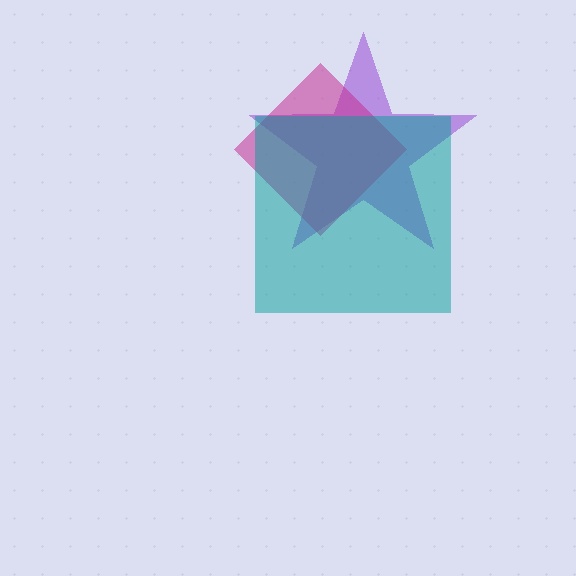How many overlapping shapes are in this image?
There are 3 overlapping shapes in the image.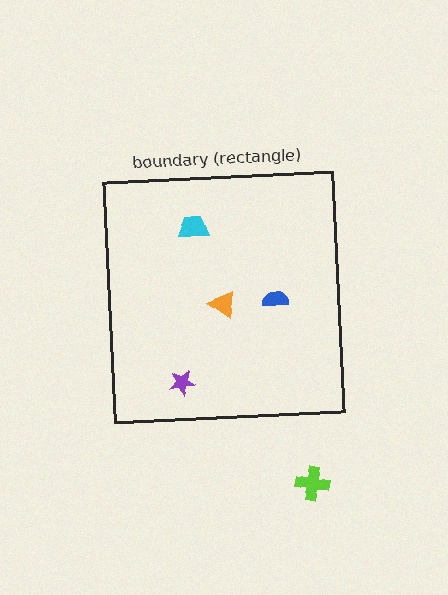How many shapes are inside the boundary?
4 inside, 1 outside.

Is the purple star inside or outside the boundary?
Inside.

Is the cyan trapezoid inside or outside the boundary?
Inside.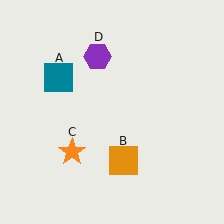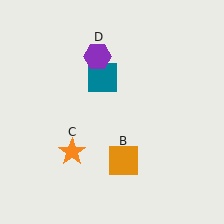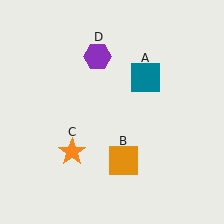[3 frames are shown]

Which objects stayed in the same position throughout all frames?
Orange square (object B) and orange star (object C) and purple hexagon (object D) remained stationary.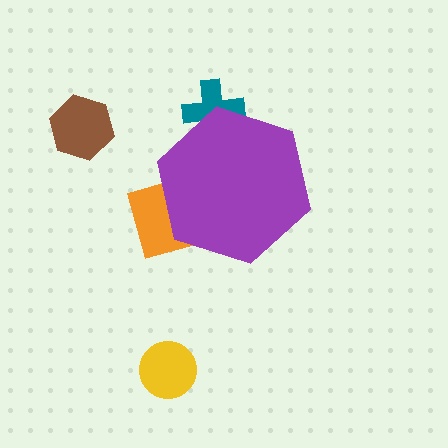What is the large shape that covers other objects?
A purple hexagon.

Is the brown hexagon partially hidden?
No, the brown hexagon is fully visible.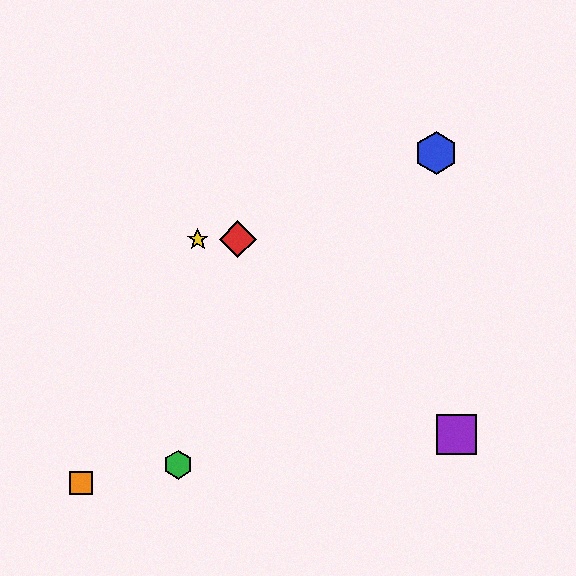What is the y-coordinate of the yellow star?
The yellow star is at y≈239.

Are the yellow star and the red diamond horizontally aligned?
Yes, both are at y≈239.